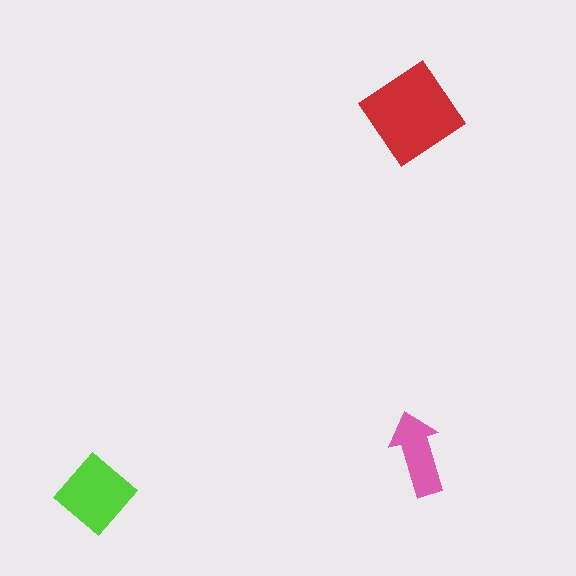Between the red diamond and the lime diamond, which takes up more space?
The red diamond.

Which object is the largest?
The red diamond.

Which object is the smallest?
The pink arrow.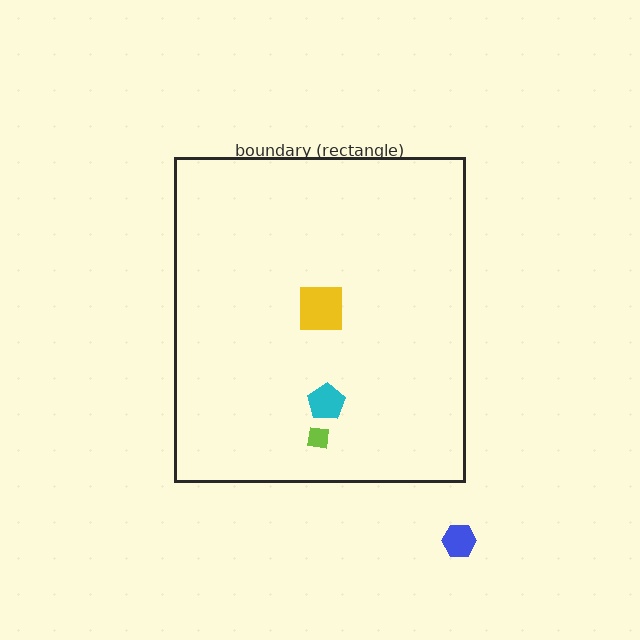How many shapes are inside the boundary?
4 inside, 1 outside.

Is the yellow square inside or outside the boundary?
Inside.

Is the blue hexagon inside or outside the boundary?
Outside.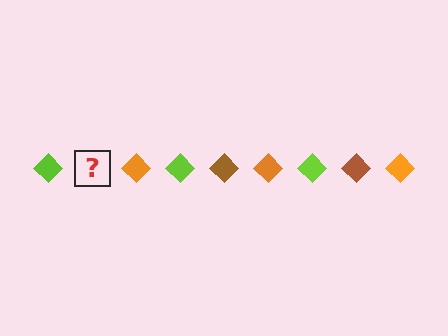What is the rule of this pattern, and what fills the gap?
The rule is that the pattern cycles through lime, brown, orange diamonds. The gap should be filled with a brown diamond.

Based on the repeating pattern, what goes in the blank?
The blank should be a brown diamond.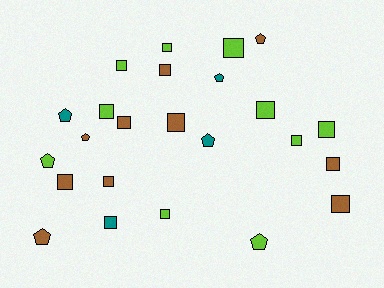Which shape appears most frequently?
Square, with 16 objects.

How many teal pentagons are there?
There are 3 teal pentagons.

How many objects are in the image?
There are 24 objects.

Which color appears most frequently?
Lime, with 10 objects.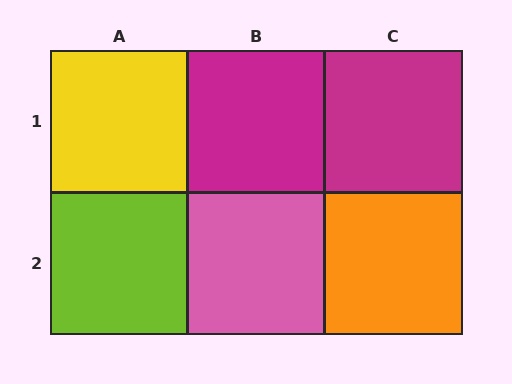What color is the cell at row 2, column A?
Lime.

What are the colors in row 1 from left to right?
Yellow, magenta, magenta.